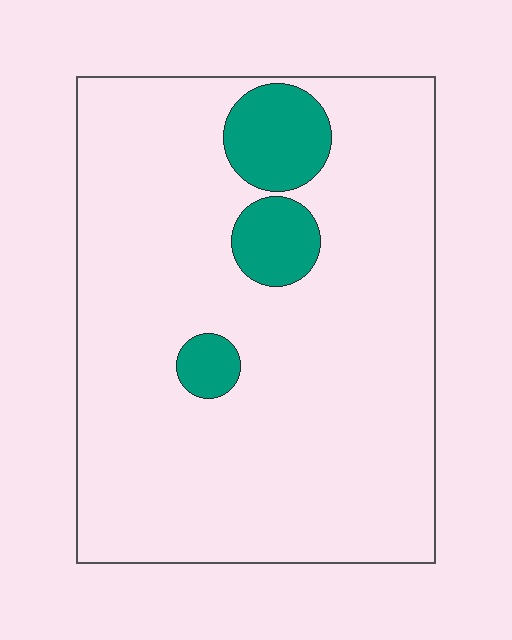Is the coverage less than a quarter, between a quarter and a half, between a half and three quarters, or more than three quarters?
Less than a quarter.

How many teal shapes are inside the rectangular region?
3.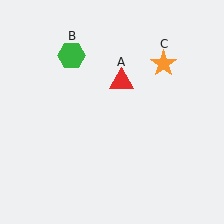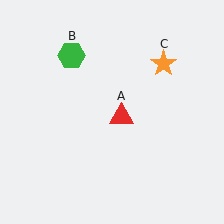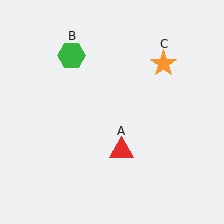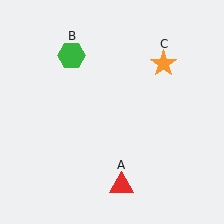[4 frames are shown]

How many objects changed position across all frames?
1 object changed position: red triangle (object A).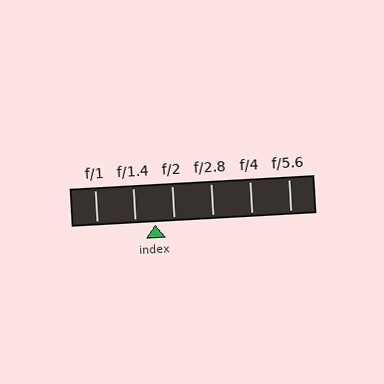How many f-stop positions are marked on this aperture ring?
There are 6 f-stop positions marked.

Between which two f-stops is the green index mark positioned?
The index mark is between f/1.4 and f/2.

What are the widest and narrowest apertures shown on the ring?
The widest aperture shown is f/1 and the narrowest is f/5.6.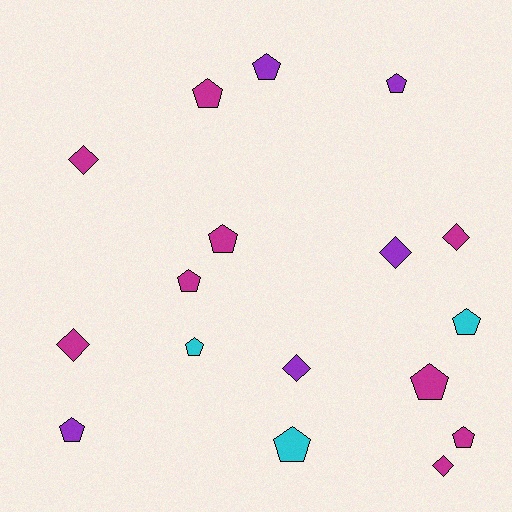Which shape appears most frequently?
Pentagon, with 11 objects.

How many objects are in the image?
There are 17 objects.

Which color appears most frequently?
Magenta, with 9 objects.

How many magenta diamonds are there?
There are 4 magenta diamonds.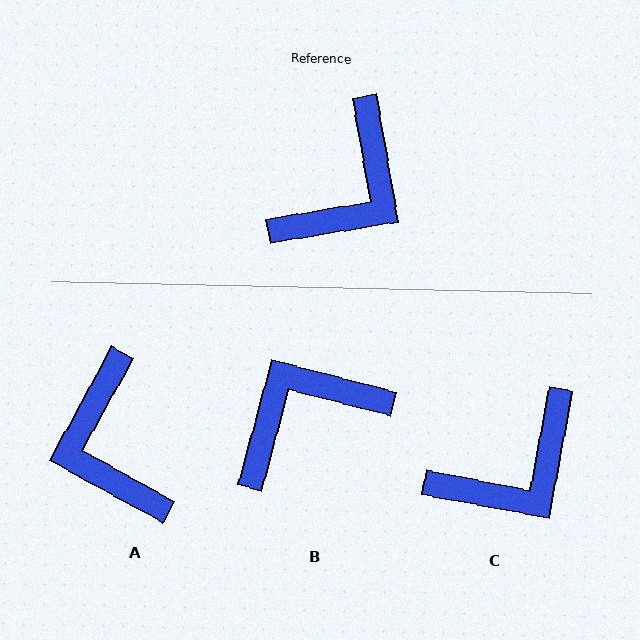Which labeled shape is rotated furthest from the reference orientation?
B, about 156 degrees away.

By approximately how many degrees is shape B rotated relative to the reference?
Approximately 156 degrees counter-clockwise.